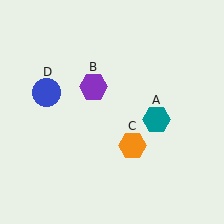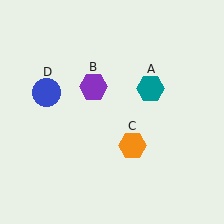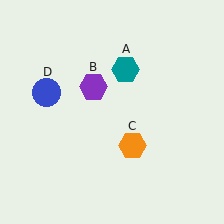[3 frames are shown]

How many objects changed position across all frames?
1 object changed position: teal hexagon (object A).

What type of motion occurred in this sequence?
The teal hexagon (object A) rotated counterclockwise around the center of the scene.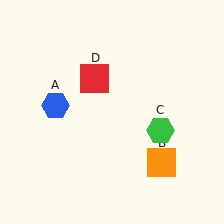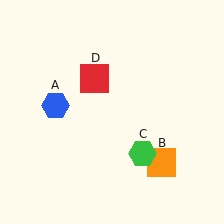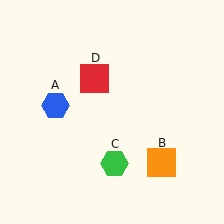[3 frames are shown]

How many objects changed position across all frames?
1 object changed position: green hexagon (object C).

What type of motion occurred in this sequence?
The green hexagon (object C) rotated clockwise around the center of the scene.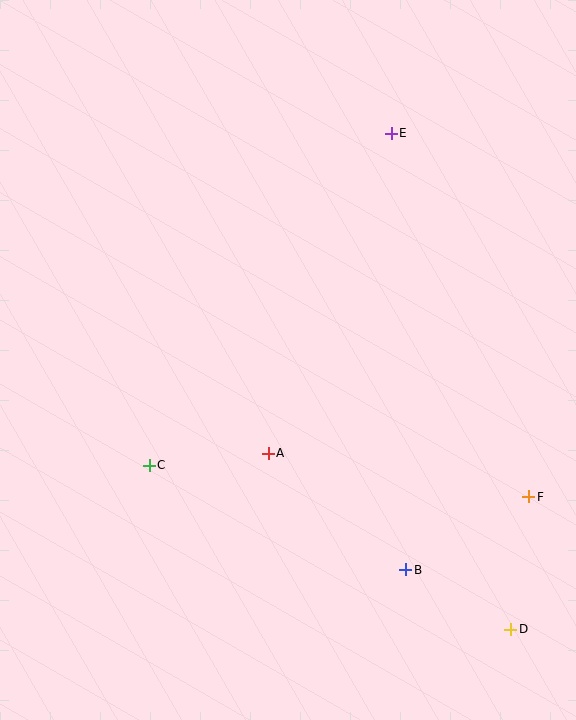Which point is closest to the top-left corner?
Point E is closest to the top-left corner.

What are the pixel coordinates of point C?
Point C is at (149, 465).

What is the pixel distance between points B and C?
The distance between B and C is 277 pixels.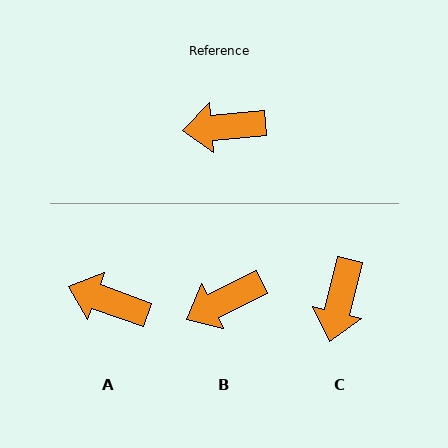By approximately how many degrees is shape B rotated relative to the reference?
Approximately 21 degrees counter-clockwise.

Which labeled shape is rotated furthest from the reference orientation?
C, about 71 degrees away.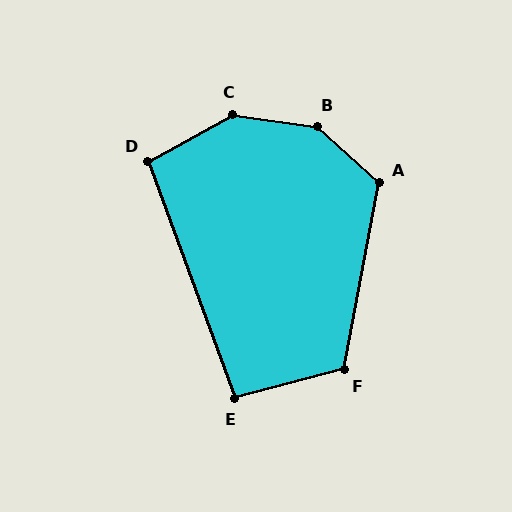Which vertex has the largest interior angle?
B, at approximately 146 degrees.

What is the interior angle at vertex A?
Approximately 122 degrees (obtuse).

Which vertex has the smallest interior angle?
E, at approximately 96 degrees.